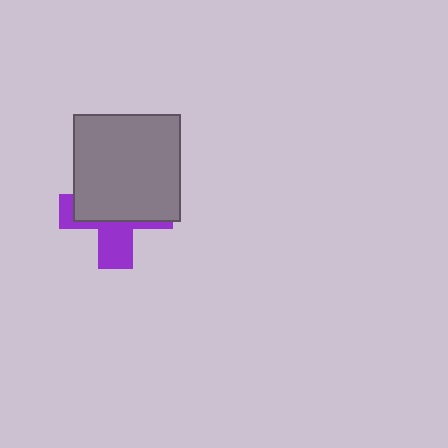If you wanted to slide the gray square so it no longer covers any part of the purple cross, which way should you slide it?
Slide it up — that is the most direct way to separate the two shapes.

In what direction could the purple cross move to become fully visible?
The purple cross could move down. That would shift it out from behind the gray square entirely.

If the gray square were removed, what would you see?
You would see the complete purple cross.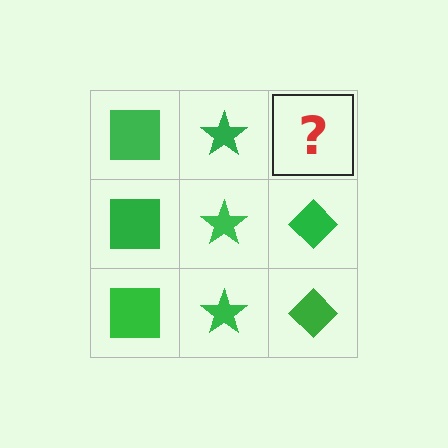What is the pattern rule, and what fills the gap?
The rule is that each column has a consistent shape. The gap should be filled with a green diamond.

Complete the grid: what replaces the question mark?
The question mark should be replaced with a green diamond.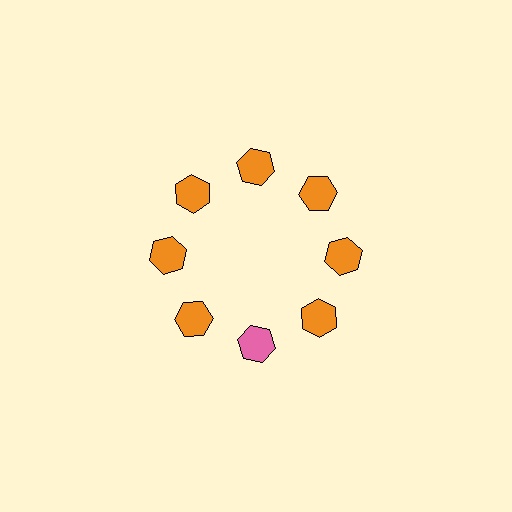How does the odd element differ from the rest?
It has a different color: pink instead of orange.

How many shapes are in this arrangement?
There are 8 shapes arranged in a ring pattern.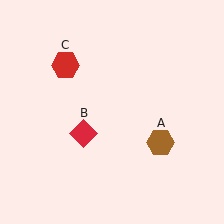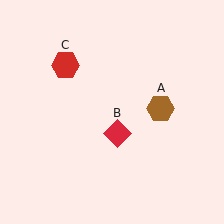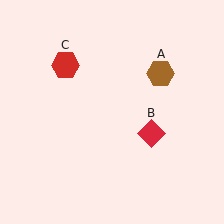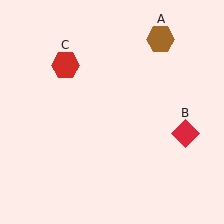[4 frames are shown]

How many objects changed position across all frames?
2 objects changed position: brown hexagon (object A), red diamond (object B).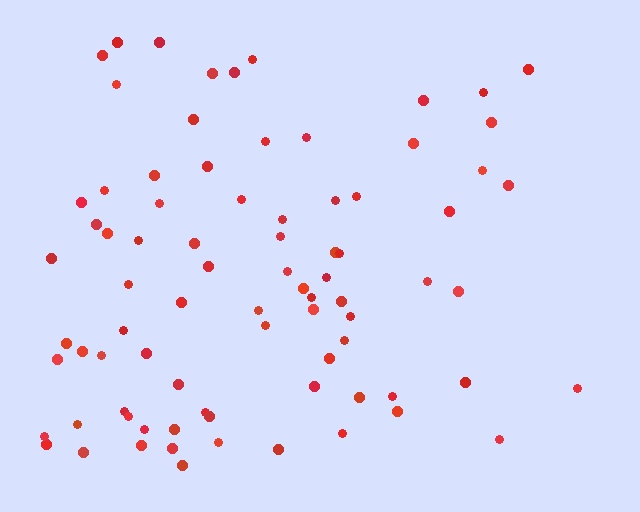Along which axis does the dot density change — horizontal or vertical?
Horizontal.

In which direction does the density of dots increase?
From right to left, with the left side densest.